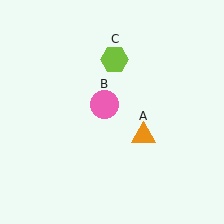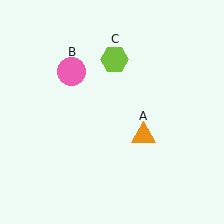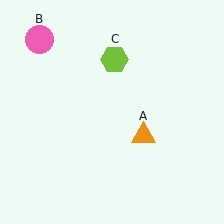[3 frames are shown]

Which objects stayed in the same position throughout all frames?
Orange triangle (object A) and lime hexagon (object C) remained stationary.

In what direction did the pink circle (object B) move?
The pink circle (object B) moved up and to the left.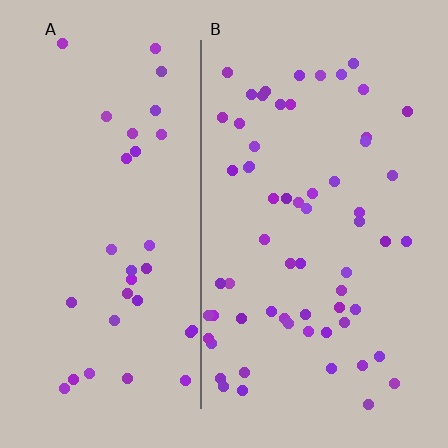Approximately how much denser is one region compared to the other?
Approximately 1.9× — region B over region A.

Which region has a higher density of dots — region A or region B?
B (the right).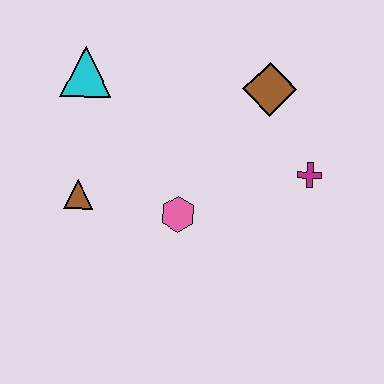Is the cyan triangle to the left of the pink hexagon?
Yes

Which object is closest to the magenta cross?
The brown diamond is closest to the magenta cross.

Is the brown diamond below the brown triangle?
No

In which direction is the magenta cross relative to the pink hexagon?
The magenta cross is to the right of the pink hexagon.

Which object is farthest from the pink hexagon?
The cyan triangle is farthest from the pink hexagon.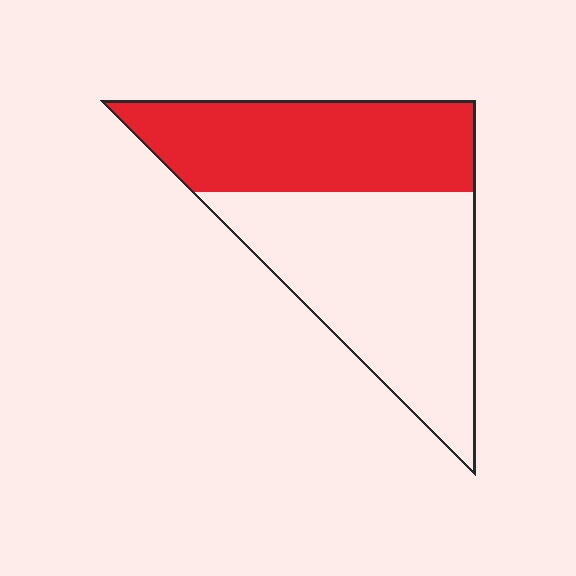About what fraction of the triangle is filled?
About two fifths (2/5).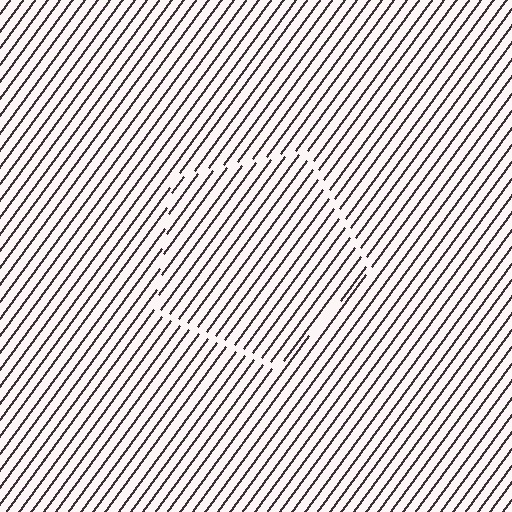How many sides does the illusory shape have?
5 sides — the line-ends trace a pentagon.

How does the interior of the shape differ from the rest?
The interior of the shape contains the same grating, shifted by half a period — the contour is defined by the phase discontinuity where line-ends from the inner and outer gratings abut.